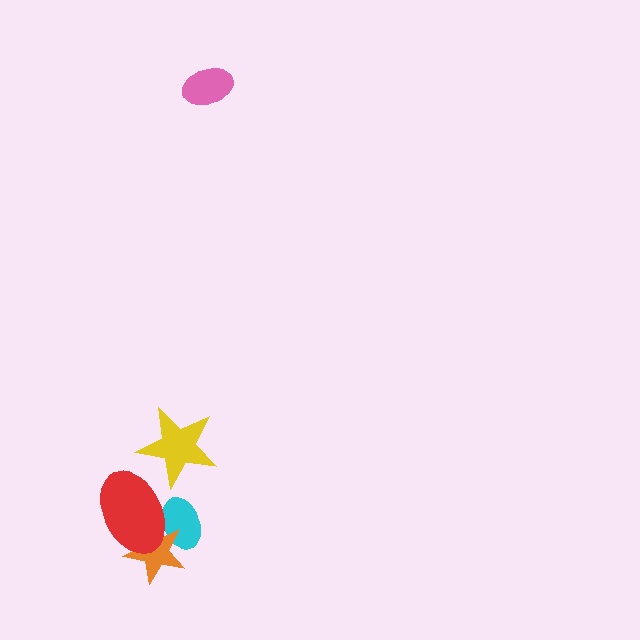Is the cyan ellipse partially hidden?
Yes, it is partially covered by another shape.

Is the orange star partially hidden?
Yes, it is partially covered by another shape.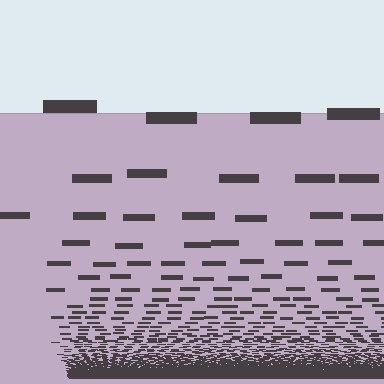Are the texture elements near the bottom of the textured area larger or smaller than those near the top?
Smaller. The gradient is inverted — elements near the bottom are smaller and denser.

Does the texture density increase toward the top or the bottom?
Density increases toward the bottom.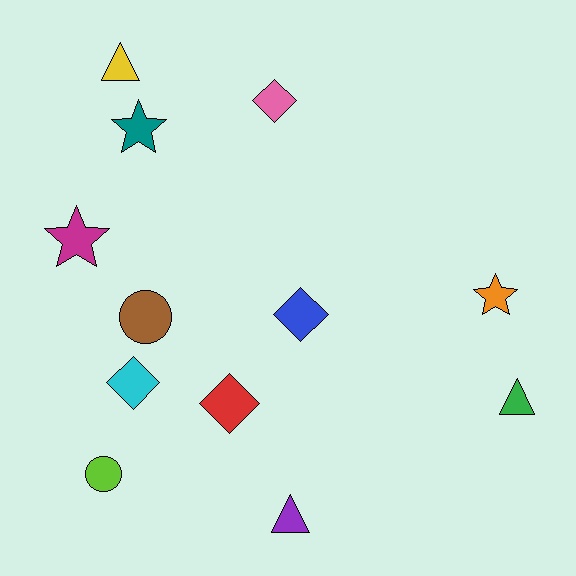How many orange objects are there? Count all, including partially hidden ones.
There is 1 orange object.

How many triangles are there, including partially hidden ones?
There are 3 triangles.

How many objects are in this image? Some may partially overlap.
There are 12 objects.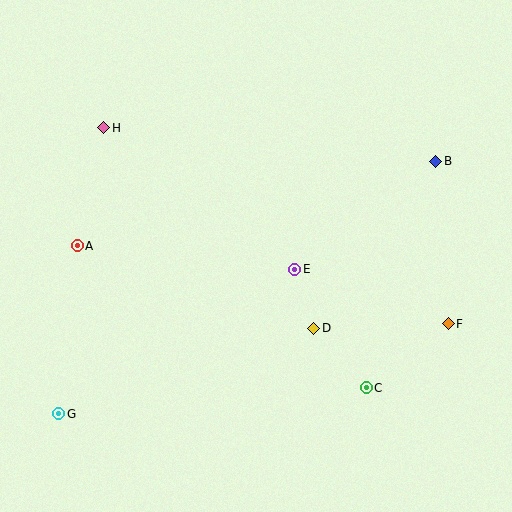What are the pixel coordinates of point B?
Point B is at (436, 161).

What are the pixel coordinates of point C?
Point C is at (366, 388).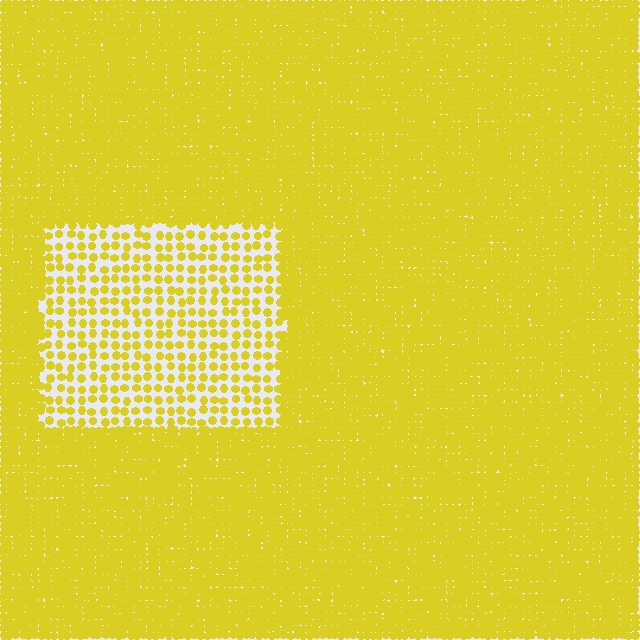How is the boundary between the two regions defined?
The boundary is defined by a change in element density (approximately 2.9x ratio). All elements are the same color, size, and shape.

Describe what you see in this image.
The image contains small yellow elements arranged at two different densities. A rectangle-shaped region is visible where the elements are less densely packed than the surrounding area.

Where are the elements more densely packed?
The elements are more densely packed outside the rectangle boundary.